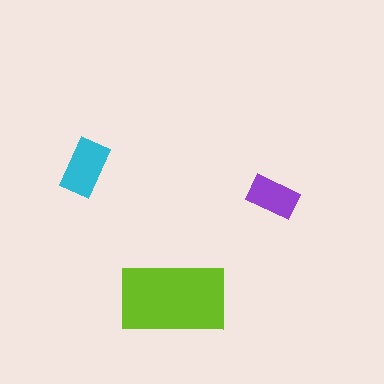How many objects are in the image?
There are 3 objects in the image.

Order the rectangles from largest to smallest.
the lime one, the cyan one, the purple one.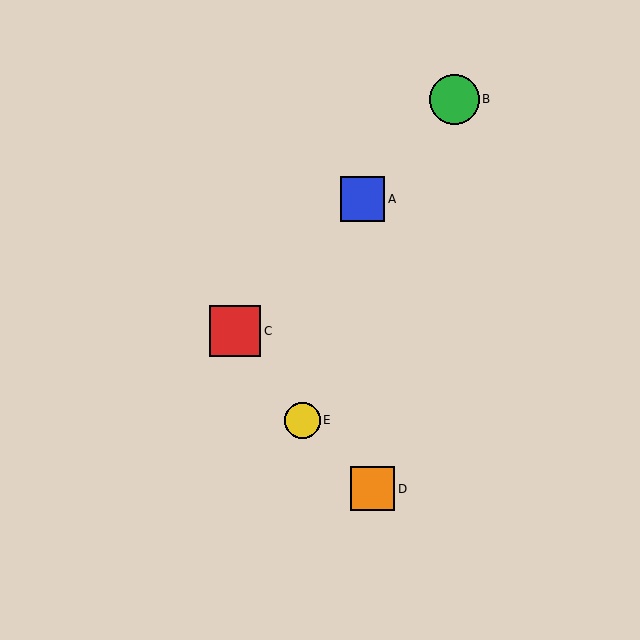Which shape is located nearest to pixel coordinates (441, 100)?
The green circle (labeled B) at (454, 99) is nearest to that location.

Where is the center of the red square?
The center of the red square is at (235, 331).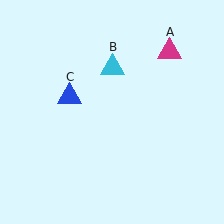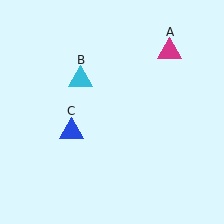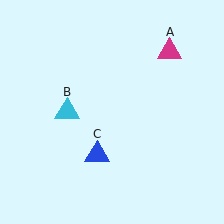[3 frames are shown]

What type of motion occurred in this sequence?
The cyan triangle (object B), blue triangle (object C) rotated counterclockwise around the center of the scene.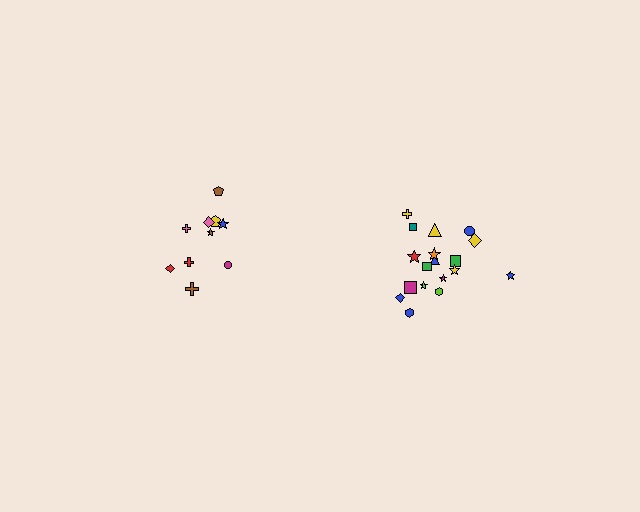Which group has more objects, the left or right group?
The right group.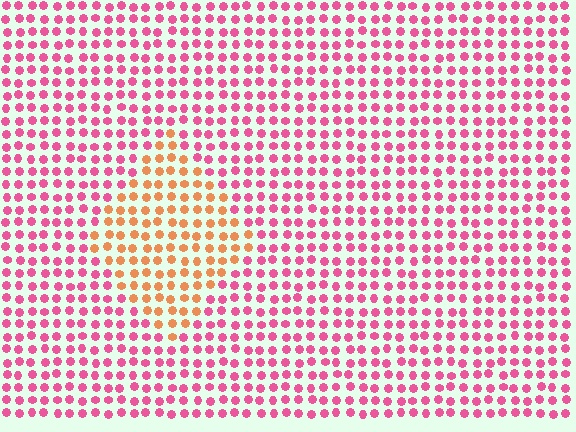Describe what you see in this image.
The image is filled with small pink elements in a uniform arrangement. A diamond-shaped region is visible where the elements are tinted to a slightly different hue, forming a subtle color boundary.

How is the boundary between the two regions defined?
The boundary is defined purely by a slight shift in hue (about 50 degrees). Spacing, size, and orientation are identical on both sides.